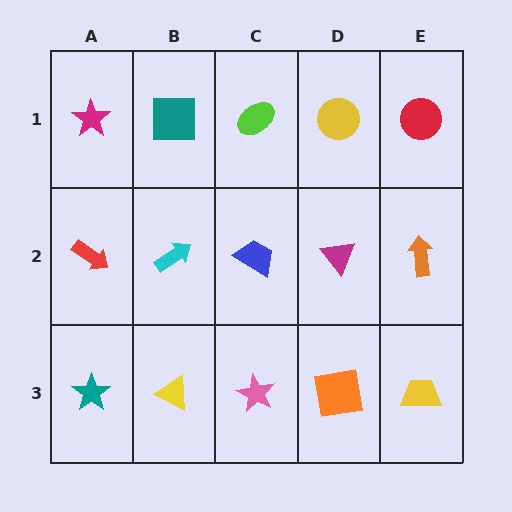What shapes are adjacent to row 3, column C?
A blue trapezoid (row 2, column C), a yellow triangle (row 3, column B), an orange square (row 3, column D).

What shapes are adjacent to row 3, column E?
An orange arrow (row 2, column E), an orange square (row 3, column D).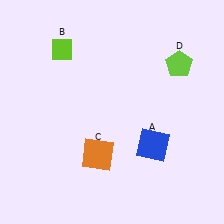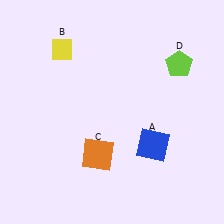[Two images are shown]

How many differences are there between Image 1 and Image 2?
There is 1 difference between the two images.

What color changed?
The diamond (B) changed from lime in Image 1 to yellow in Image 2.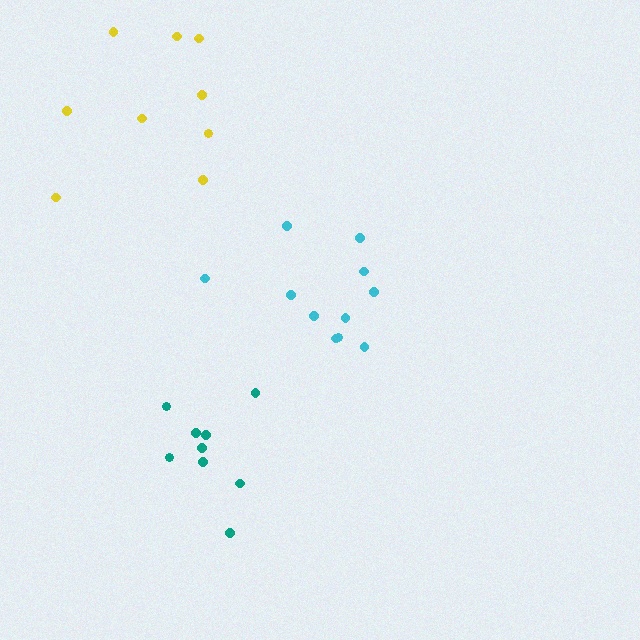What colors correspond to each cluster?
The clusters are colored: teal, cyan, yellow.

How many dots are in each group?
Group 1: 9 dots, Group 2: 11 dots, Group 3: 9 dots (29 total).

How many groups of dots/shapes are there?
There are 3 groups.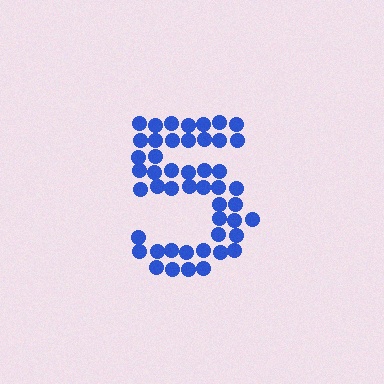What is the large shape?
The large shape is the digit 5.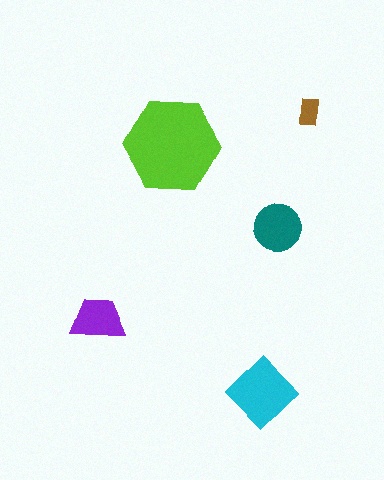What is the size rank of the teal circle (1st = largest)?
3rd.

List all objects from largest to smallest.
The lime hexagon, the cyan diamond, the teal circle, the purple trapezoid, the brown rectangle.